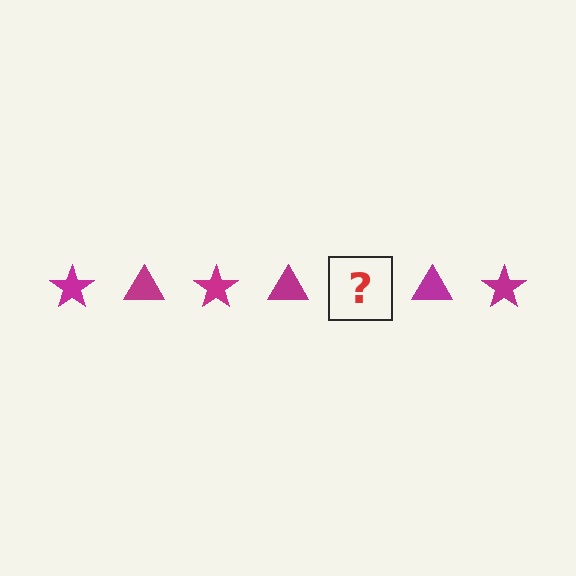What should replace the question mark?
The question mark should be replaced with a magenta star.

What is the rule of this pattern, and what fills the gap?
The rule is that the pattern cycles through star, triangle shapes in magenta. The gap should be filled with a magenta star.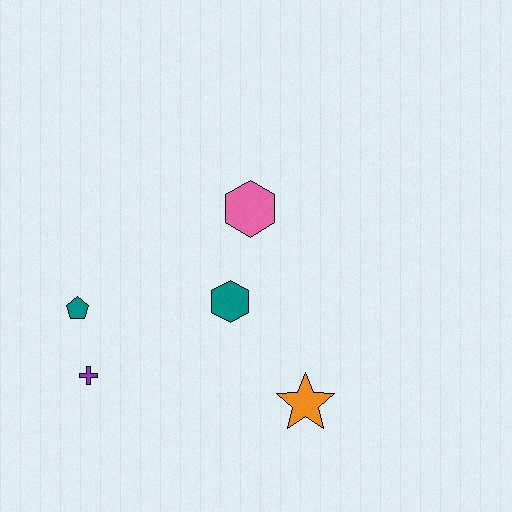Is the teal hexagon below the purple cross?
No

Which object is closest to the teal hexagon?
The pink hexagon is closest to the teal hexagon.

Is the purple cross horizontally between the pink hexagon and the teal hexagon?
No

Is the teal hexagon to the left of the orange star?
Yes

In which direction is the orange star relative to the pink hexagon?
The orange star is below the pink hexagon.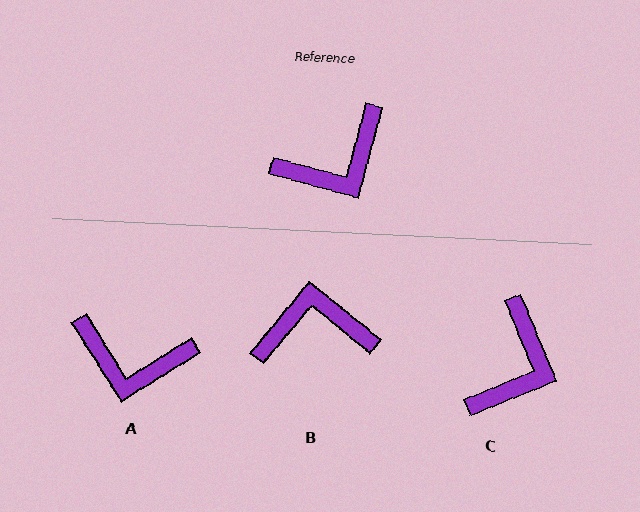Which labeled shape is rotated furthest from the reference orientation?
B, about 156 degrees away.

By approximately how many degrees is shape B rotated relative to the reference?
Approximately 156 degrees counter-clockwise.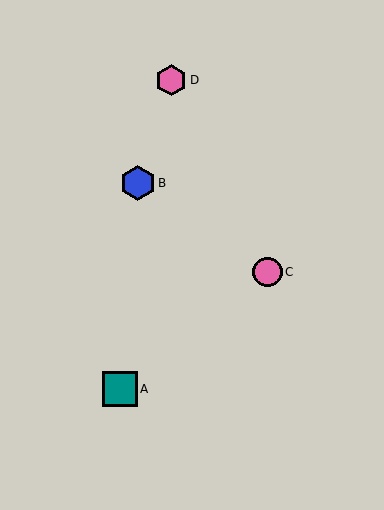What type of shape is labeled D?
Shape D is a pink hexagon.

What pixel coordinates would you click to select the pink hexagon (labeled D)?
Click at (171, 80) to select the pink hexagon D.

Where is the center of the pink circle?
The center of the pink circle is at (268, 272).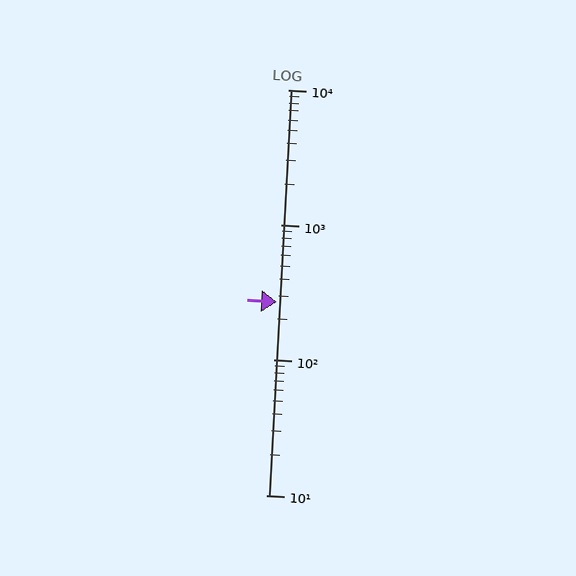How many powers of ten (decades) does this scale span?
The scale spans 3 decades, from 10 to 10000.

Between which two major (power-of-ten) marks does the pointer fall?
The pointer is between 100 and 1000.